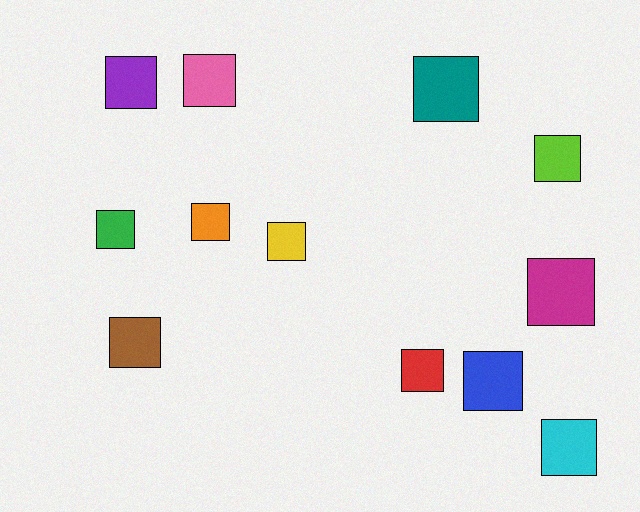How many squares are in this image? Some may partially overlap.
There are 12 squares.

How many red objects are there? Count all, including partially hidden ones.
There is 1 red object.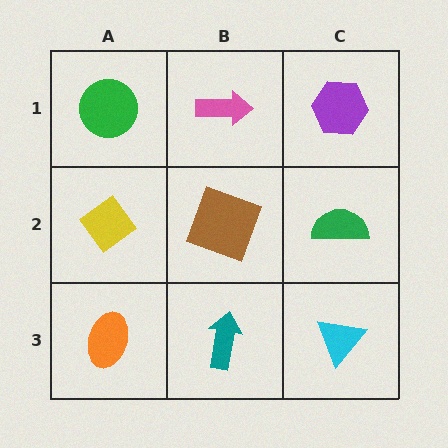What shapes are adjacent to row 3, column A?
A yellow diamond (row 2, column A), a teal arrow (row 3, column B).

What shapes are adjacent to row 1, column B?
A brown square (row 2, column B), a green circle (row 1, column A), a purple hexagon (row 1, column C).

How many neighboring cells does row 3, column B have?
3.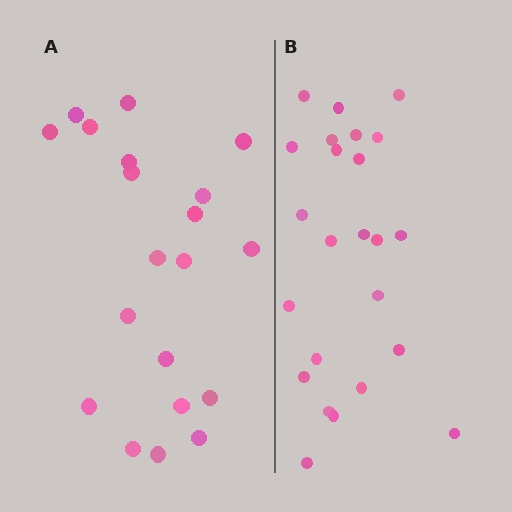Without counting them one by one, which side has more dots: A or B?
Region B (the right region) has more dots.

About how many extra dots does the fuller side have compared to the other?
Region B has about 4 more dots than region A.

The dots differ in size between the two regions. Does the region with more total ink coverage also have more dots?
No. Region A has more total ink coverage because its dots are larger, but region B actually contains more individual dots. Total area can be misleading — the number of items is what matters here.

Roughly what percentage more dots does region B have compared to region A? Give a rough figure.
About 20% more.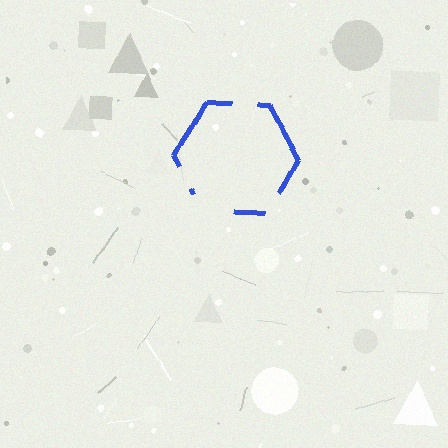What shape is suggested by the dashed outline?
The dashed outline suggests a hexagon.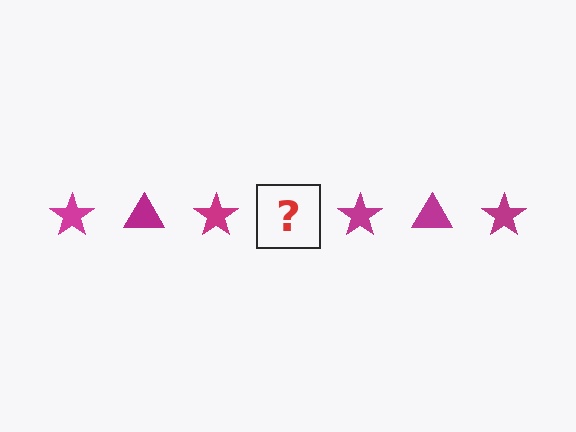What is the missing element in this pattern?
The missing element is a magenta triangle.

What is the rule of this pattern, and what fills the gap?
The rule is that the pattern cycles through star, triangle shapes in magenta. The gap should be filled with a magenta triangle.